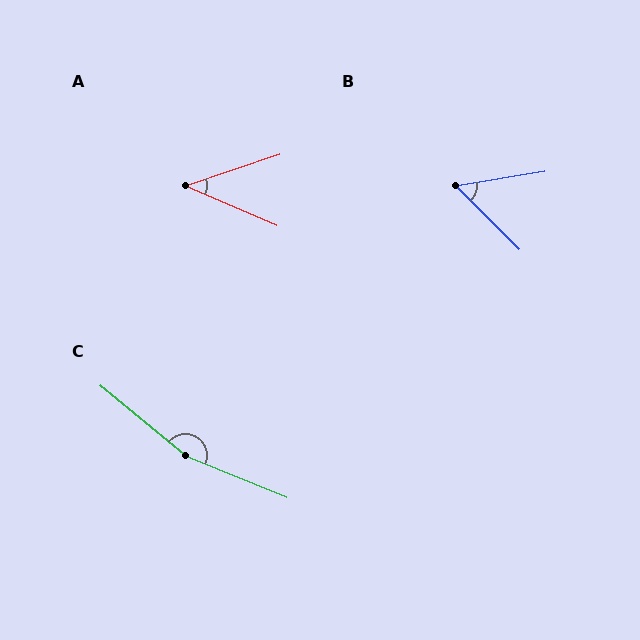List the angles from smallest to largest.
A (42°), B (54°), C (163°).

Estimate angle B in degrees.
Approximately 54 degrees.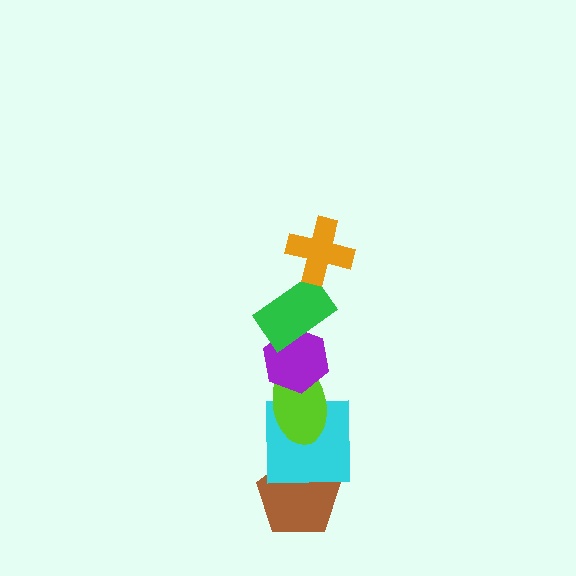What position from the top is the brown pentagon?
The brown pentagon is 6th from the top.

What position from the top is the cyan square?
The cyan square is 5th from the top.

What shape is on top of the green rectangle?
The orange cross is on top of the green rectangle.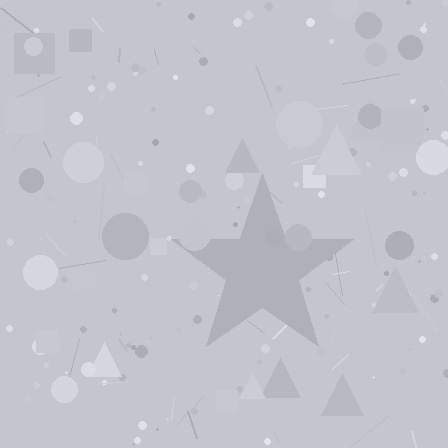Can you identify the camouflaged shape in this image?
The camouflaged shape is a star.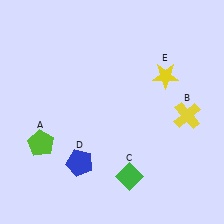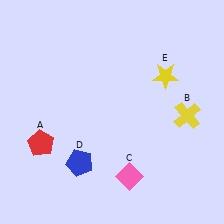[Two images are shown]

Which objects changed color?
A changed from lime to red. C changed from green to pink.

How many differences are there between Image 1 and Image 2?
There are 2 differences between the two images.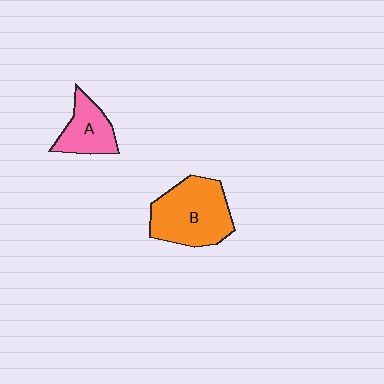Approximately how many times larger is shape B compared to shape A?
Approximately 1.8 times.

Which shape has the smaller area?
Shape A (pink).